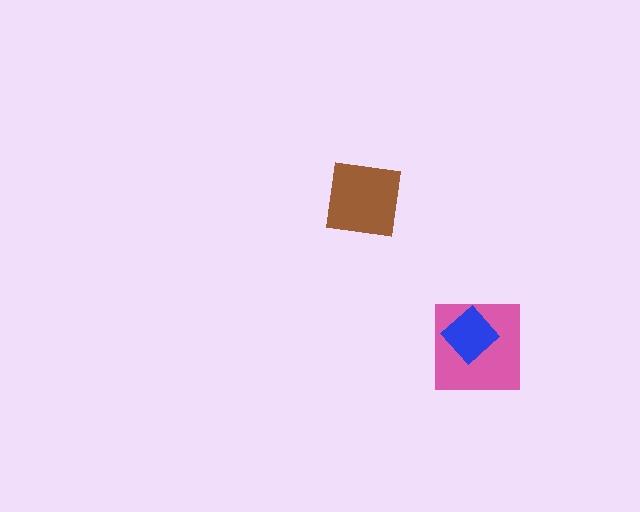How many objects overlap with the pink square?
1 object overlaps with the pink square.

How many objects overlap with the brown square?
0 objects overlap with the brown square.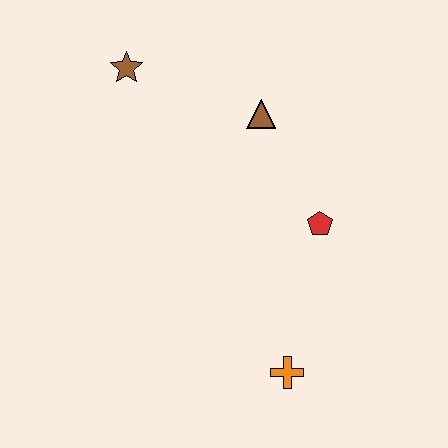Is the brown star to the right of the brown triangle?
No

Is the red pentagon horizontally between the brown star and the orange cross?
No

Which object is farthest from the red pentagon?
The brown star is farthest from the red pentagon.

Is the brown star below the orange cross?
No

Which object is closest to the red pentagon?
The brown triangle is closest to the red pentagon.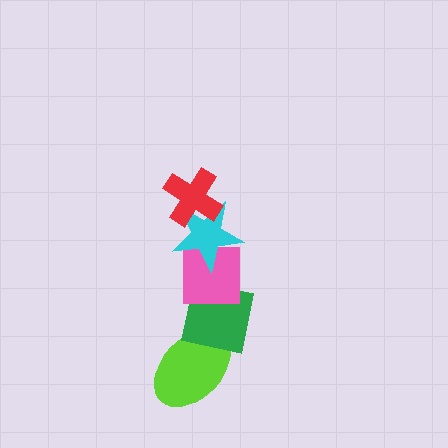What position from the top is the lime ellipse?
The lime ellipse is 5th from the top.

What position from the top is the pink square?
The pink square is 3rd from the top.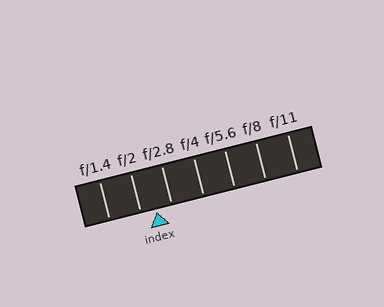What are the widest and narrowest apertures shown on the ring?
The widest aperture shown is f/1.4 and the narrowest is f/11.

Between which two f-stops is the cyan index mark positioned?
The index mark is between f/2 and f/2.8.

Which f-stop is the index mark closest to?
The index mark is closest to f/2.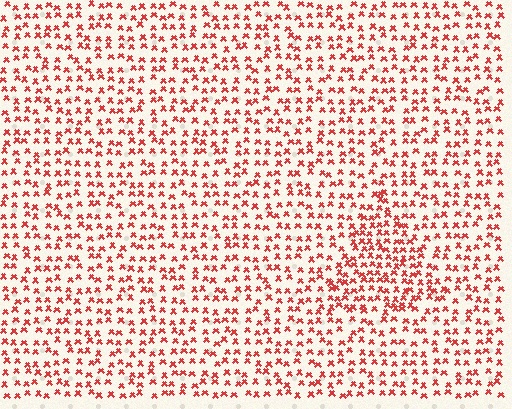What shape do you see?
I see a triangle.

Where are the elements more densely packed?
The elements are more densely packed inside the triangle boundary.